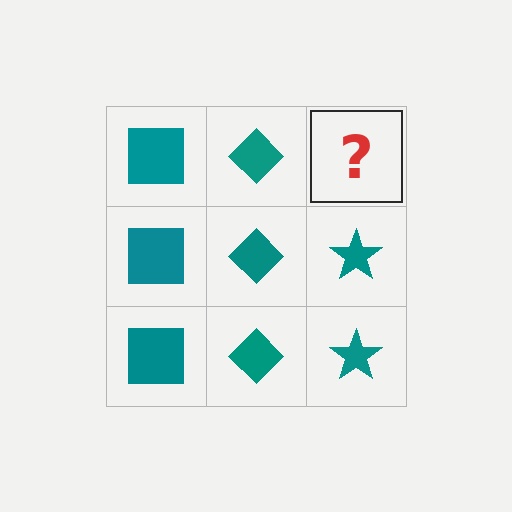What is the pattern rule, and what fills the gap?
The rule is that each column has a consistent shape. The gap should be filled with a teal star.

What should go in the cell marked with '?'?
The missing cell should contain a teal star.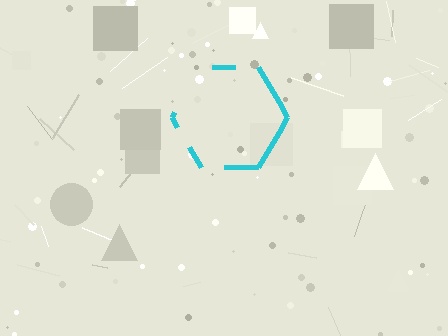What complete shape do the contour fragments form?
The contour fragments form a hexagon.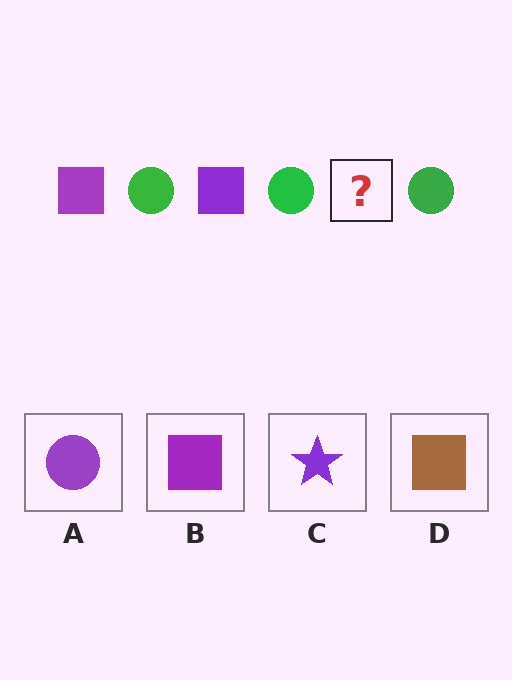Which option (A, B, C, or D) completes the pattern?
B.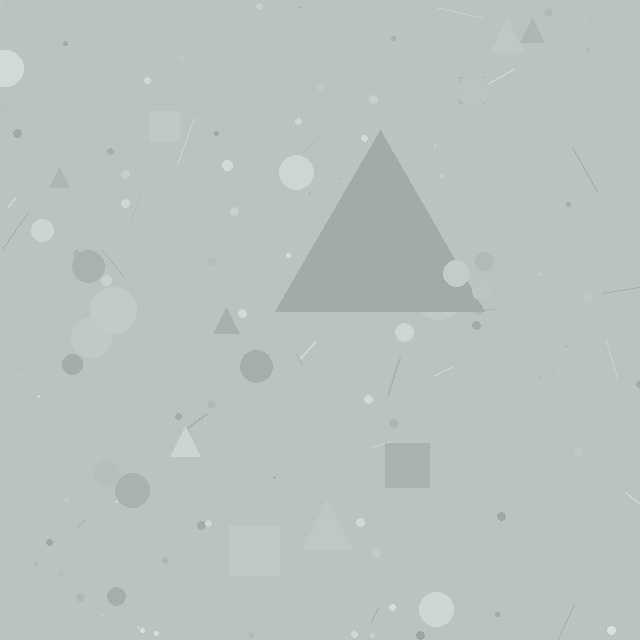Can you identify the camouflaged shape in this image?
The camouflaged shape is a triangle.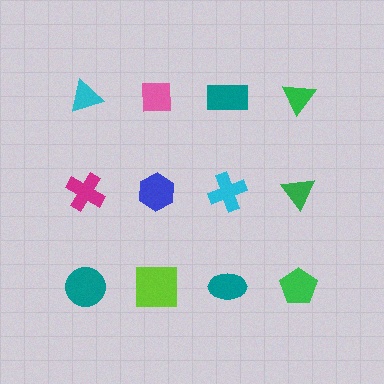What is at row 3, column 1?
A teal circle.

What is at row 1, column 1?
A cyan triangle.